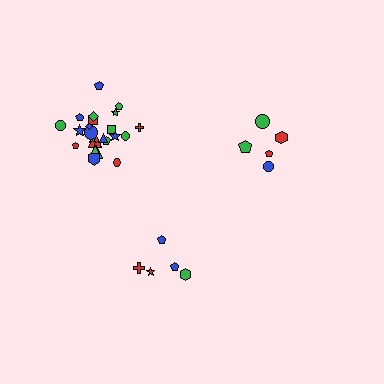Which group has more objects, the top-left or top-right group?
The top-left group.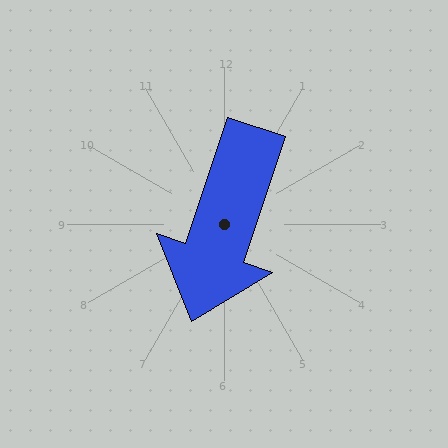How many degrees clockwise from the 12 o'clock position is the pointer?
Approximately 199 degrees.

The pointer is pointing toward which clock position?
Roughly 7 o'clock.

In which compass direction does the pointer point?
South.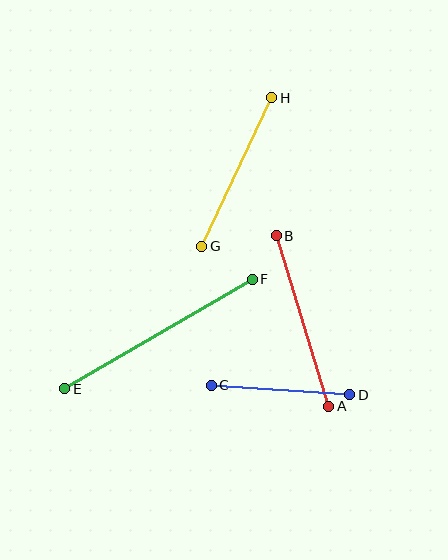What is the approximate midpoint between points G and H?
The midpoint is at approximately (237, 172) pixels.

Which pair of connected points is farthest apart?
Points E and F are farthest apart.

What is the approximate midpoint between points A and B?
The midpoint is at approximately (303, 321) pixels.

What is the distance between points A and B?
The distance is approximately 178 pixels.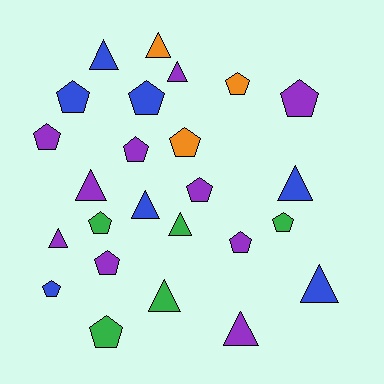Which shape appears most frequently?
Pentagon, with 14 objects.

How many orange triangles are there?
There is 1 orange triangle.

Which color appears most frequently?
Purple, with 10 objects.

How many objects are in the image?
There are 25 objects.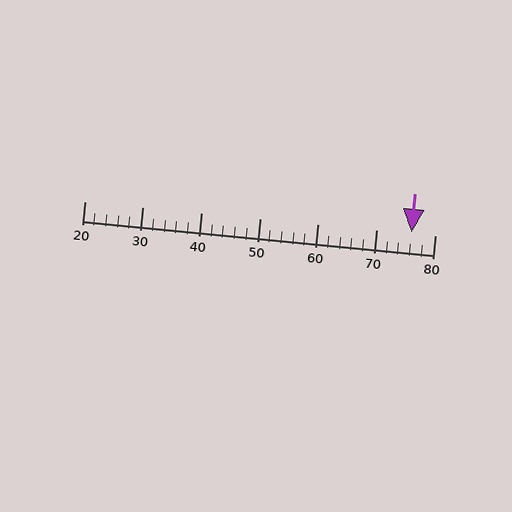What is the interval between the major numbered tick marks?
The major tick marks are spaced 10 units apart.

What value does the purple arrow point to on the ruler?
The purple arrow points to approximately 76.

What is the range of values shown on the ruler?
The ruler shows values from 20 to 80.